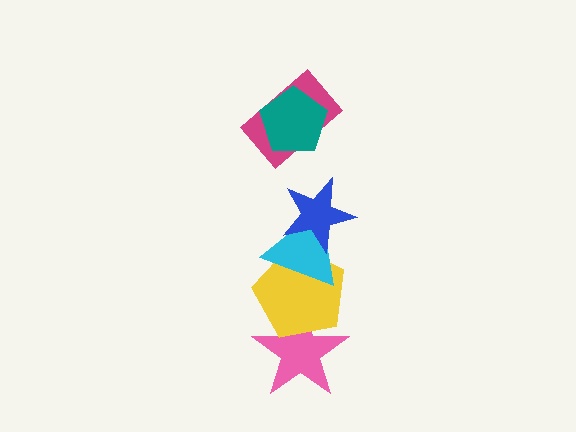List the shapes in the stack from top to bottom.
From top to bottom: the teal pentagon, the magenta rectangle, the blue star, the cyan triangle, the yellow pentagon, the pink star.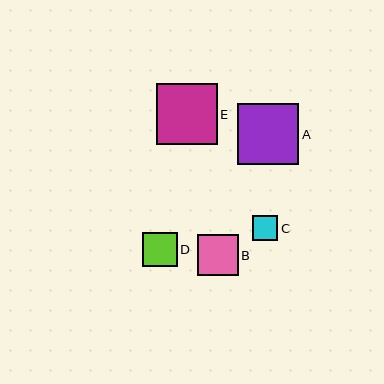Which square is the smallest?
Square C is the smallest with a size of approximately 25 pixels.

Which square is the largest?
Square A is the largest with a size of approximately 61 pixels.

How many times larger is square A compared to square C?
Square A is approximately 2.4 times the size of square C.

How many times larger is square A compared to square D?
Square A is approximately 1.8 times the size of square D.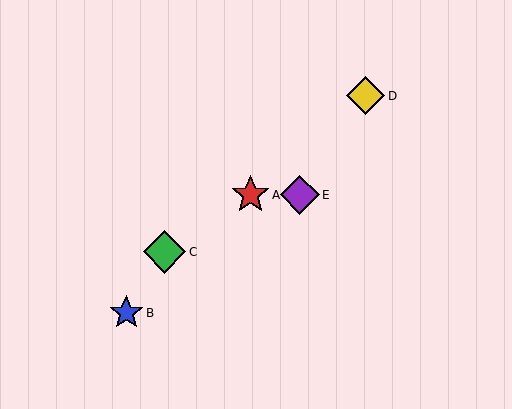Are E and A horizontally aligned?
Yes, both are at y≈195.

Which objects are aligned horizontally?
Objects A, E are aligned horizontally.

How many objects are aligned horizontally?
2 objects (A, E) are aligned horizontally.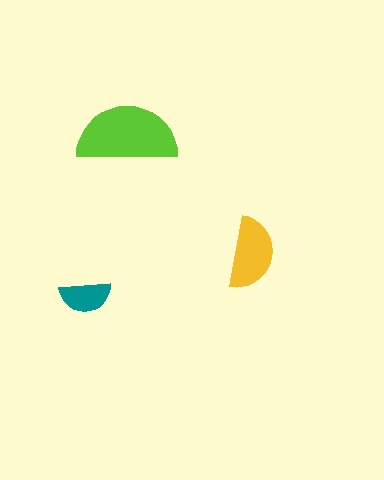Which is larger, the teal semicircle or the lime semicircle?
The lime one.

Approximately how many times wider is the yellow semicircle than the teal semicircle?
About 1.5 times wider.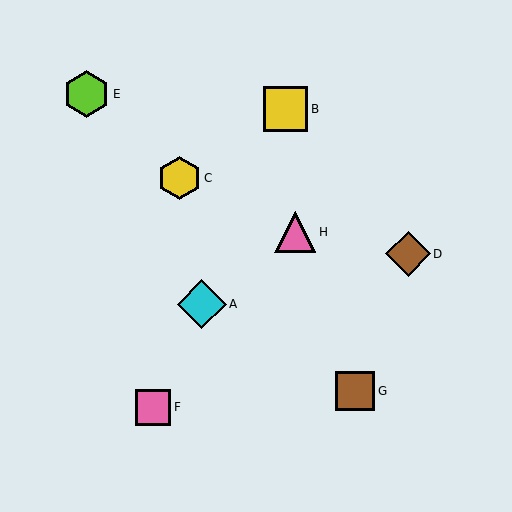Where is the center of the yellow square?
The center of the yellow square is at (285, 109).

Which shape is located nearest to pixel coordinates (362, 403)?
The brown square (labeled G) at (355, 391) is nearest to that location.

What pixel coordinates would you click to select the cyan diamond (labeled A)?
Click at (202, 304) to select the cyan diamond A.